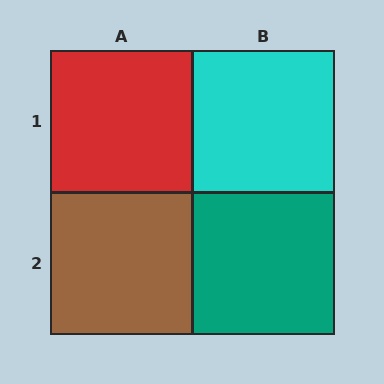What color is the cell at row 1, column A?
Red.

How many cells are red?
1 cell is red.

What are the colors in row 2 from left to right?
Brown, teal.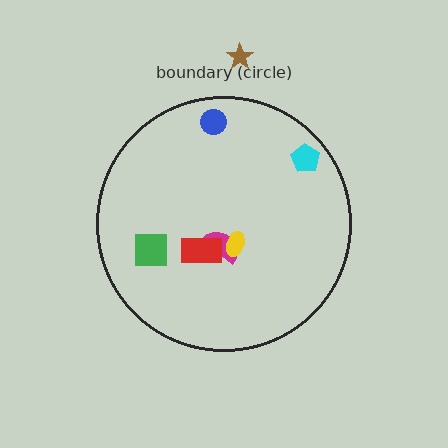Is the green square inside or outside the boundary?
Inside.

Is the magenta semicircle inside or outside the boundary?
Inside.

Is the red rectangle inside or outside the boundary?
Inside.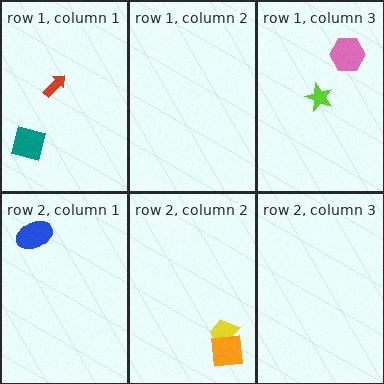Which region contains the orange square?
The row 2, column 2 region.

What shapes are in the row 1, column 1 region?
The teal square, the red arrow.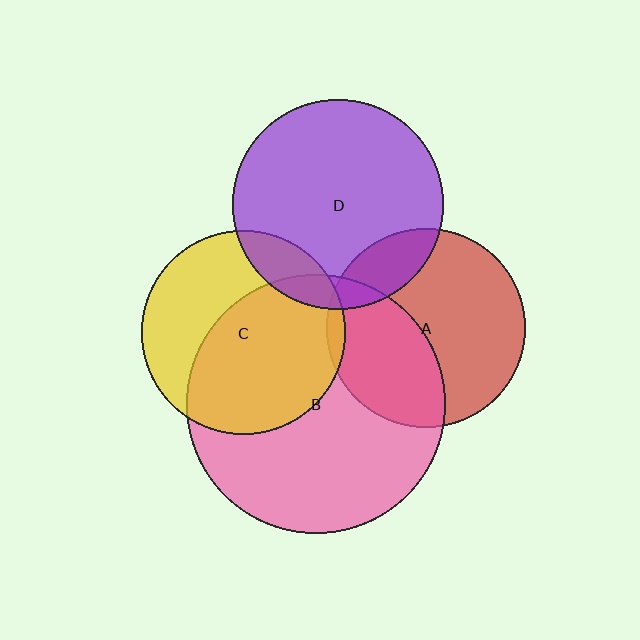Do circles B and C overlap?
Yes.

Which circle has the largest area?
Circle B (pink).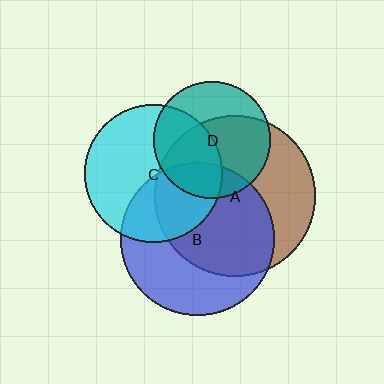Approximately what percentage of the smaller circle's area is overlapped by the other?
Approximately 60%.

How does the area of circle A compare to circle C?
Approximately 1.4 times.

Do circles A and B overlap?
Yes.